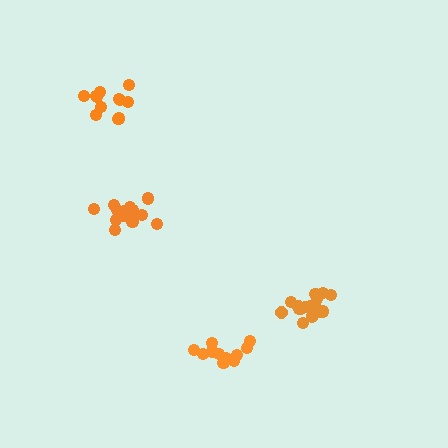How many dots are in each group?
Group 1: 17 dots, Group 2: 12 dots, Group 3: 11 dots, Group 4: 17 dots (57 total).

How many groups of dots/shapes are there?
There are 4 groups.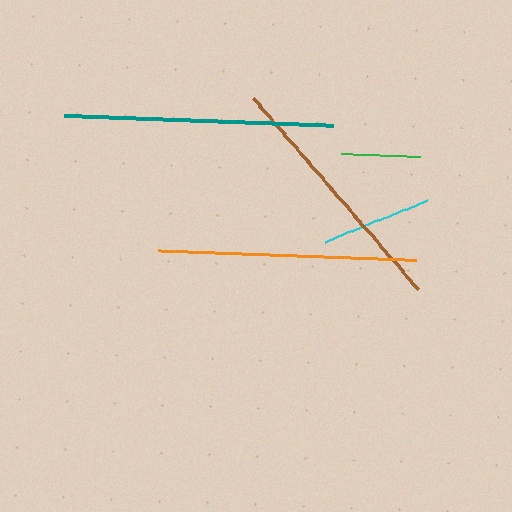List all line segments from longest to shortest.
From longest to shortest: teal, orange, brown, cyan, green.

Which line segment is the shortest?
The green line is the shortest at approximately 79 pixels.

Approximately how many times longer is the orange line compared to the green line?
The orange line is approximately 3.2 times the length of the green line.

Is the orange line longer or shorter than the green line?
The orange line is longer than the green line.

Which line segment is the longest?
The teal line is the longest at approximately 269 pixels.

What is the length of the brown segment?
The brown segment is approximately 253 pixels long.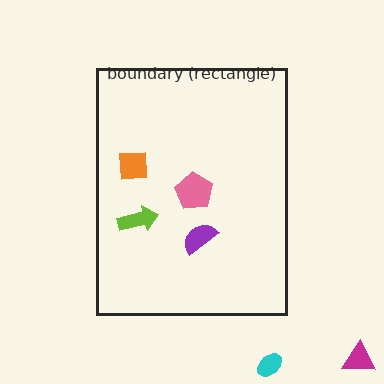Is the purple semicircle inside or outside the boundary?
Inside.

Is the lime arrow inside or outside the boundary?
Inside.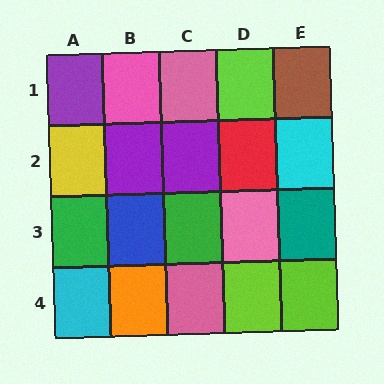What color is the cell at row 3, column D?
Pink.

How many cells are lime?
3 cells are lime.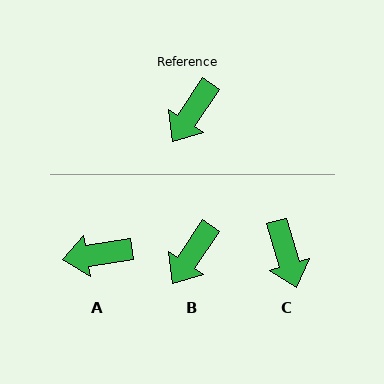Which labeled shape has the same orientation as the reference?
B.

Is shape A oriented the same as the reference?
No, it is off by about 47 degrees.